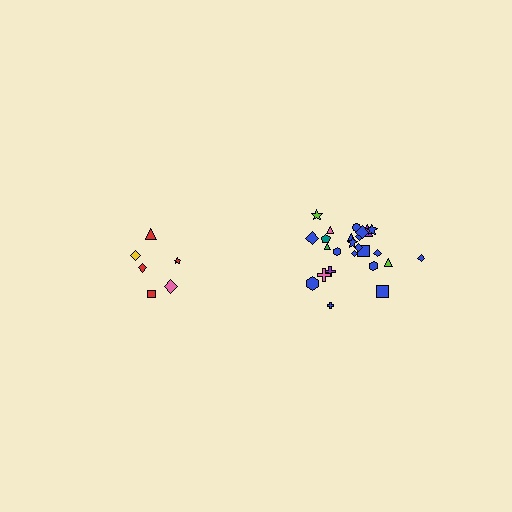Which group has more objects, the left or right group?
The right group.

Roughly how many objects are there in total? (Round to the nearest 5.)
Roughly 30 objects in total.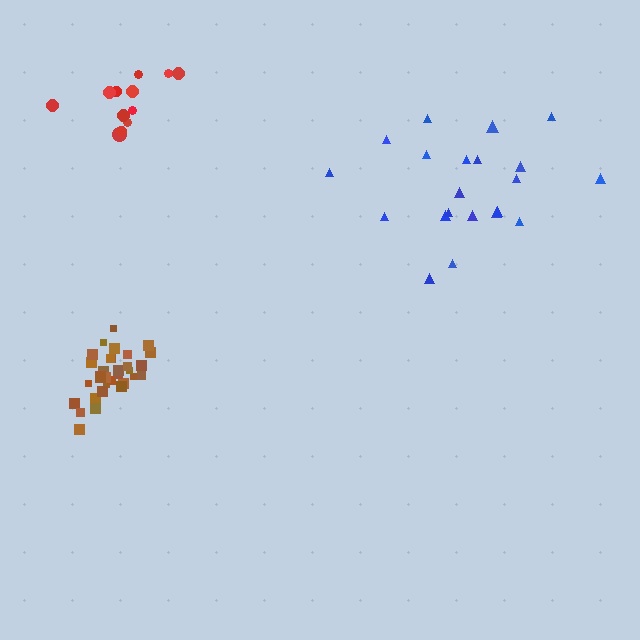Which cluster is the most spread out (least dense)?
Blue.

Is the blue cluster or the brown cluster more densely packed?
Brown.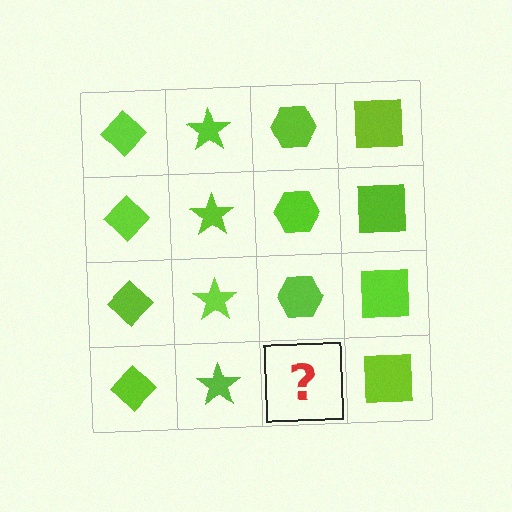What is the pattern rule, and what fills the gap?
The rule is that each column has a consistent shape. The gap should be filled with a lime hexagon.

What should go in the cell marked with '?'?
The missing cell should contain a lime hexagon.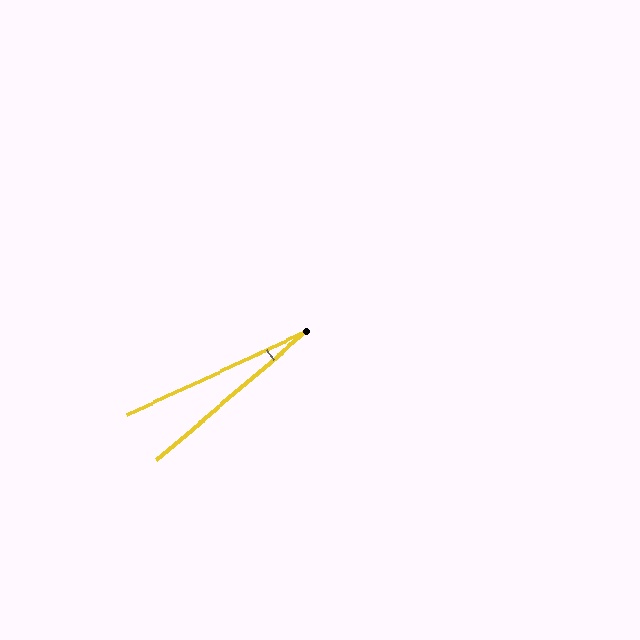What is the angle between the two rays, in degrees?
Approximately 16 degrees.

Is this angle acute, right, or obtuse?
It is acute.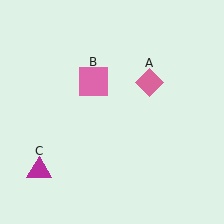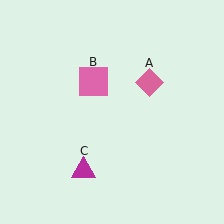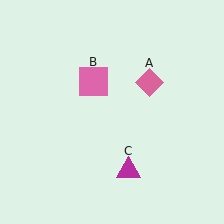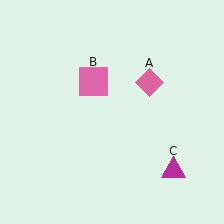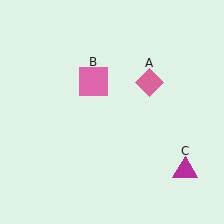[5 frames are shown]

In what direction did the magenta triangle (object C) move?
The magenta triangle (object C) moved right.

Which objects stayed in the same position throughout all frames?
Pink diamond (object A) and pink square (object B) remained stationary.